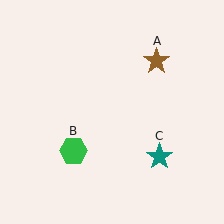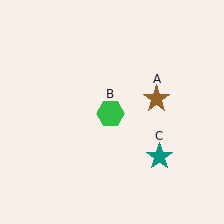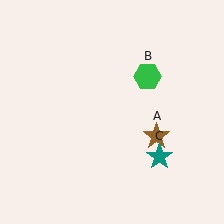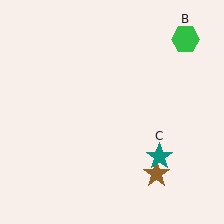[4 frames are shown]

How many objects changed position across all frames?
2 objects changed position: brown star (object A), green hexagon (object B).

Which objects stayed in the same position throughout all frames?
Teal star (object C) remained stationary.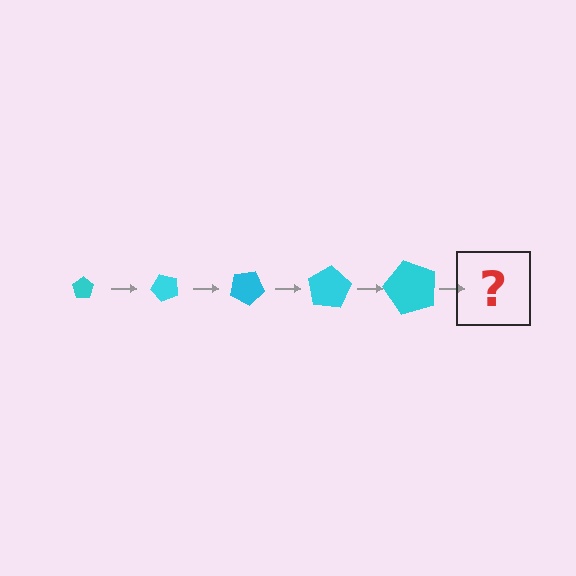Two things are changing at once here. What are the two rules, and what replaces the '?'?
The two rules are that the pentagon grows larger each step and it rotates 50 degrees each step. The '?' should be a pentagon, larger than the previous one and rotated 250 degrees from the start.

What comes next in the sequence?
The next element should be a pentagon, larger than the previous one and rotated 250 degrees from the start.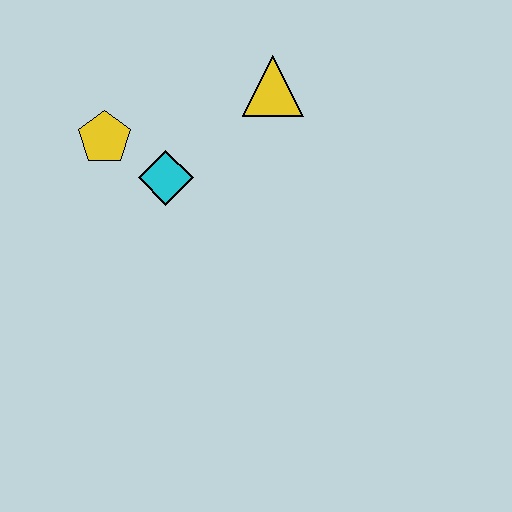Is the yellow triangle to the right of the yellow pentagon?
Yes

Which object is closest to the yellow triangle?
The cyan diamond is closest to the yellow triangle.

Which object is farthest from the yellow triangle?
The yellow pentagon is farthest from the yellow triangle.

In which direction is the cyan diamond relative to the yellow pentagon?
The cyan diamond is to the right of the yellow pentagon.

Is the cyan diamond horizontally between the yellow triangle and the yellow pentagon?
Yes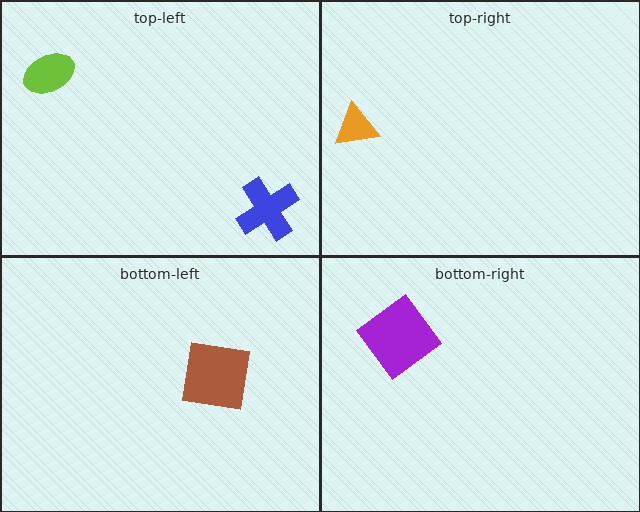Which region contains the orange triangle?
The top-right region.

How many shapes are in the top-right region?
1.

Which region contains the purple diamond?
The bottom-right region.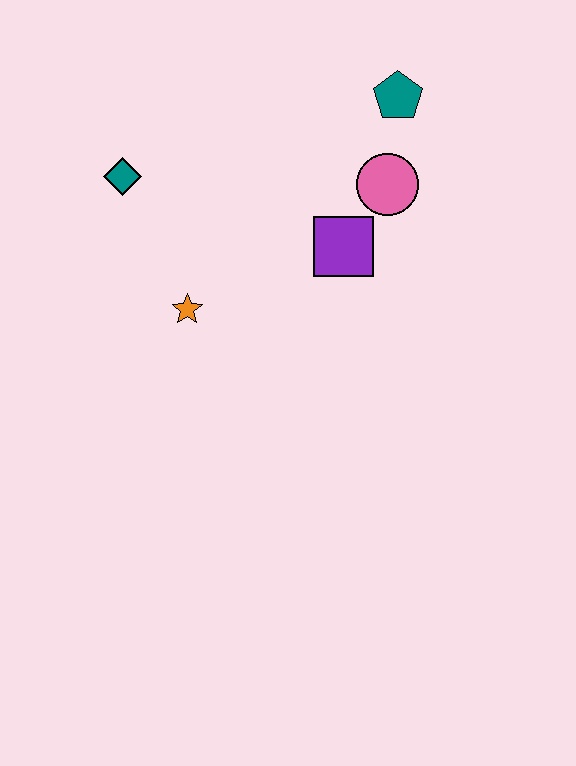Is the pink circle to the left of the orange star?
No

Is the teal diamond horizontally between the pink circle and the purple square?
No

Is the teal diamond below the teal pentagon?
Yes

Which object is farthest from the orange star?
The teal pentagon is farthest from the orange star.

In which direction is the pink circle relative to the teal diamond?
The pink circle is to the right of the teal diamond.